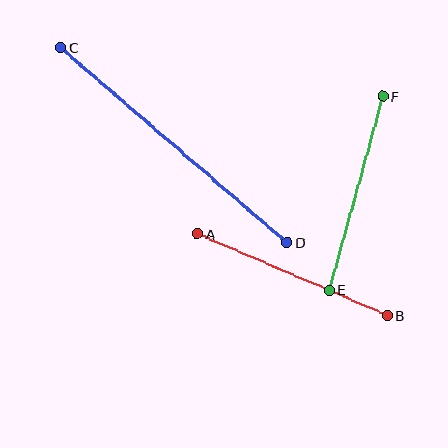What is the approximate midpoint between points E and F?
The midpoint is at approximately (356, 193) pixels.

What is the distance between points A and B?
The distance is approximately 207 pixels.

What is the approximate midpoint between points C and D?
The midpoint is at approximately (174, 145) pixels.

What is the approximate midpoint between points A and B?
The midpoint is at approximately (292, 275) pixels.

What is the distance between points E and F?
The distance is approximately 201 pixels.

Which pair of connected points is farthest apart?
Points C and D are farthest apart.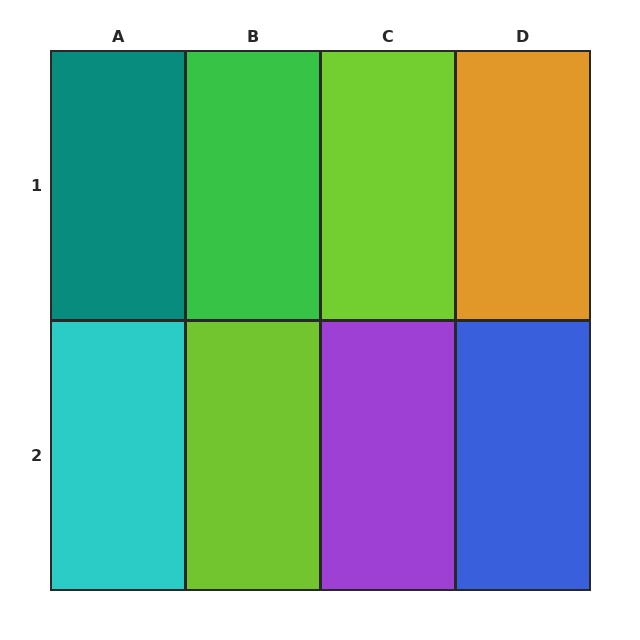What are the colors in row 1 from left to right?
Teal, green, lime, orange.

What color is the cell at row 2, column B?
Lime.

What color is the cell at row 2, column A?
Cyan.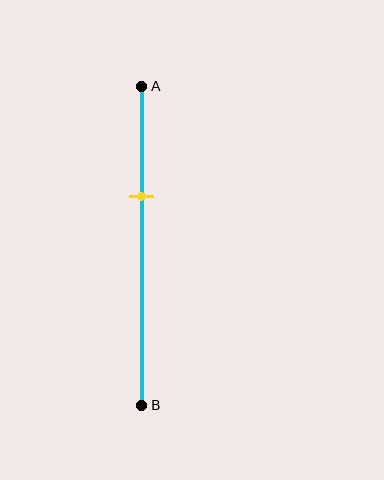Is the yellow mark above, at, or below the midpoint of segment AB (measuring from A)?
The yellow mark is above the midpoint of segment AB.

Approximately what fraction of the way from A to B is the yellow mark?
The yellow mark is approximately 35% of the way from A to B.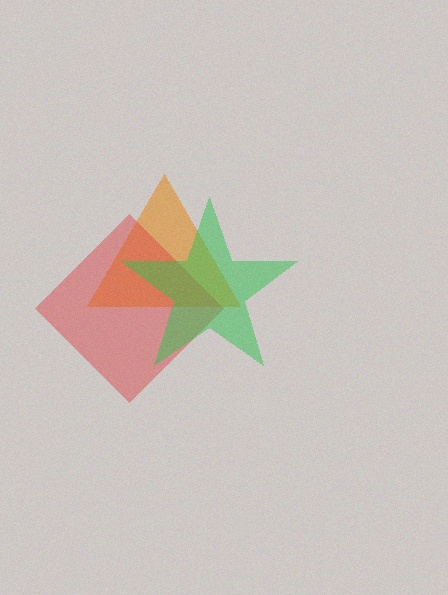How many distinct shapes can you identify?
There are 3 distinct shapes: an orange triangle, a red diamond, a green star.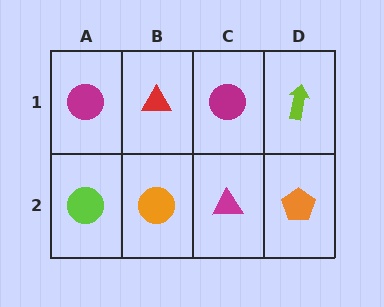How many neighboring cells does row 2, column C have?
3.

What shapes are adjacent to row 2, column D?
A lime arrow (row 1, column D), a magenta triangle (row 2, column C).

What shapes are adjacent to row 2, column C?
A magenta circle (row 1, column C), an orange circle (row 2, column B), an orange pentagon (row 2, column D).